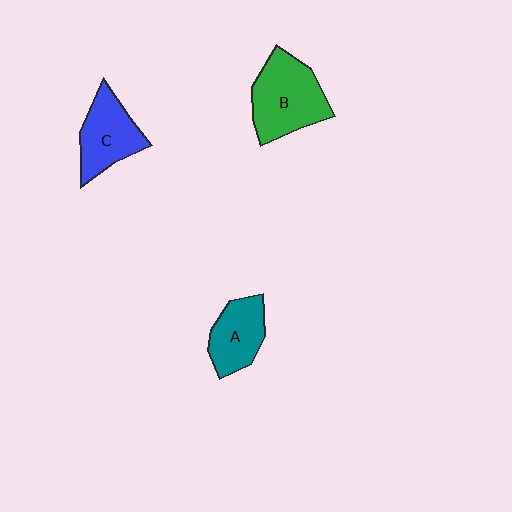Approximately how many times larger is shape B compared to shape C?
Approximately 1.3 times.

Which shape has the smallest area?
Shape A (teal).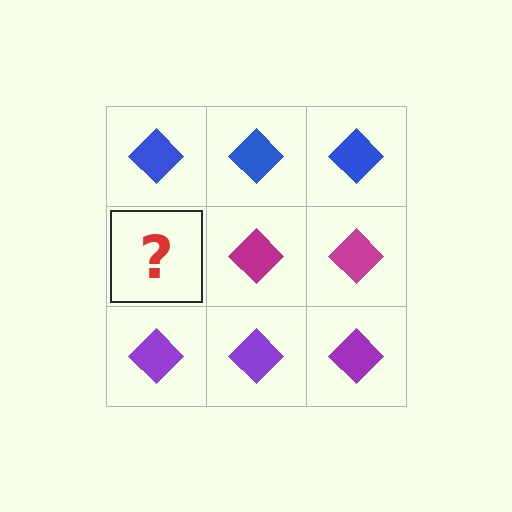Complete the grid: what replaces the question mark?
The question mark should be replaced with a magenta diamond.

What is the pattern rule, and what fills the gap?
The rule is that each row has a consistent color. The gap should be filled with a magenta diamond.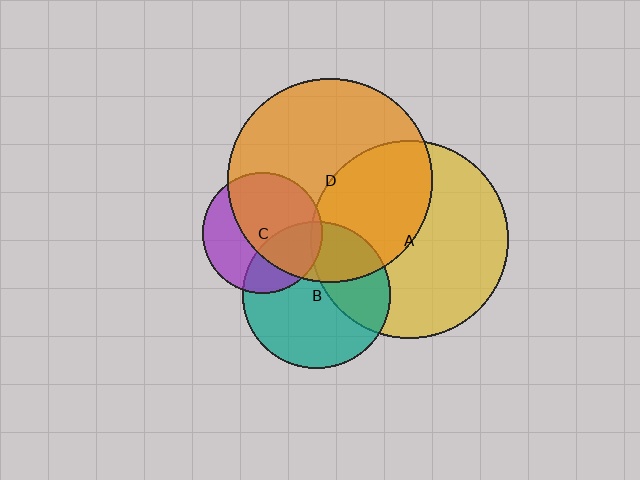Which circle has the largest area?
Circle D (orange).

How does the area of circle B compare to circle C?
Approximately 1.5 times.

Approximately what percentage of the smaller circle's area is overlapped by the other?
Approximately 5%.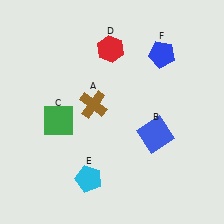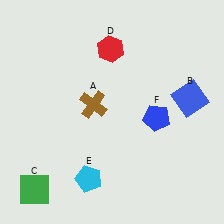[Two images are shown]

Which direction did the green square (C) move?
The green square (C) moved down.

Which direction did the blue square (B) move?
The blue square (B) moved up.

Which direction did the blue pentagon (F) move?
The blue pentagon (F) moved down.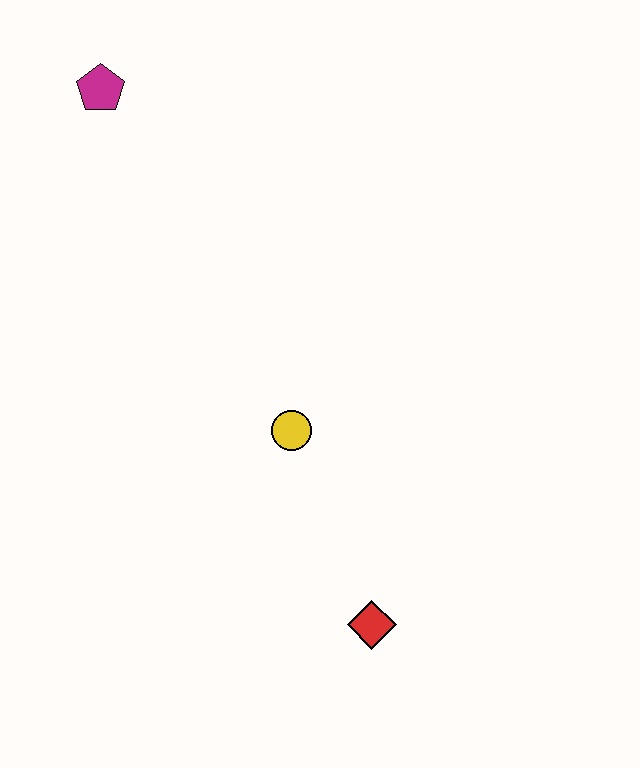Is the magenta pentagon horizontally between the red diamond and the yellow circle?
No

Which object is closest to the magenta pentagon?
The yellow circle is closest to the magenta pentagon.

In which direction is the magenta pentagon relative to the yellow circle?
The magenta pentagon is above the yellow circle.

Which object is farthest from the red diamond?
The magenta pentagon is farthest from the red diamond.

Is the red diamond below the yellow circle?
Yes